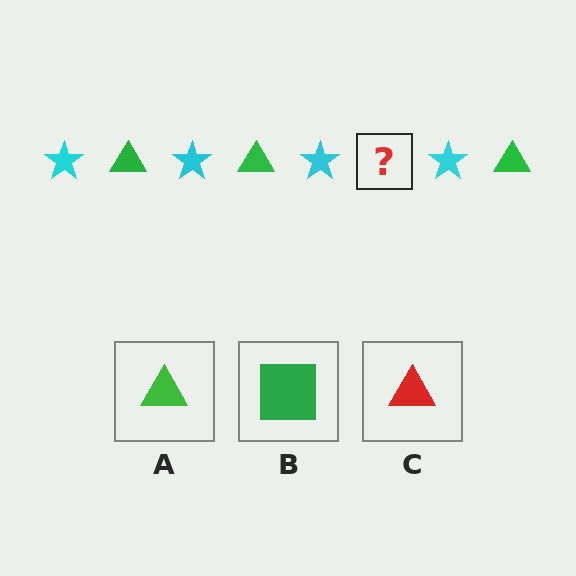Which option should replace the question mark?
Option A.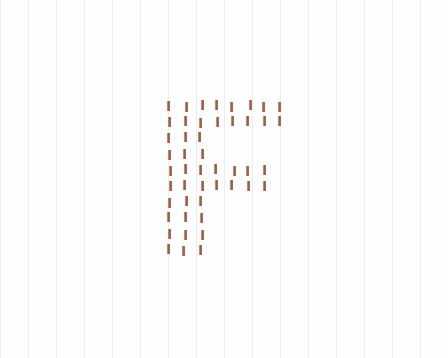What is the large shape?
The large shape is the letter F.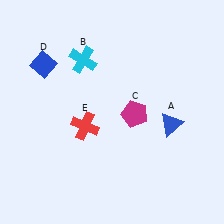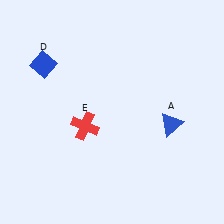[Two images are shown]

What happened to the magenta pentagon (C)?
The magenta pentagon (C) was removed in Image 2. It was in the bottom-right area of Image 1.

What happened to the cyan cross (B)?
The cyan cross (B) was removed in Image 2. It was in the top-left area of Image 1.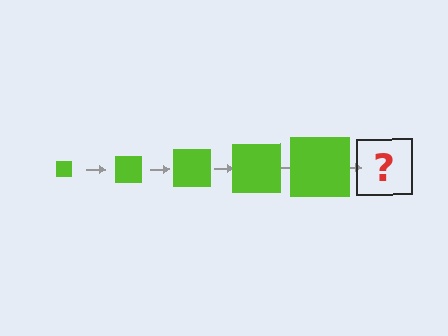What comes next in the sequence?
The next element should be a lime square, larger than the previous one.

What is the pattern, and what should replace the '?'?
The pattern is that the square gets progressively larger each step. The '?' should be a lime square, larger than the previous one.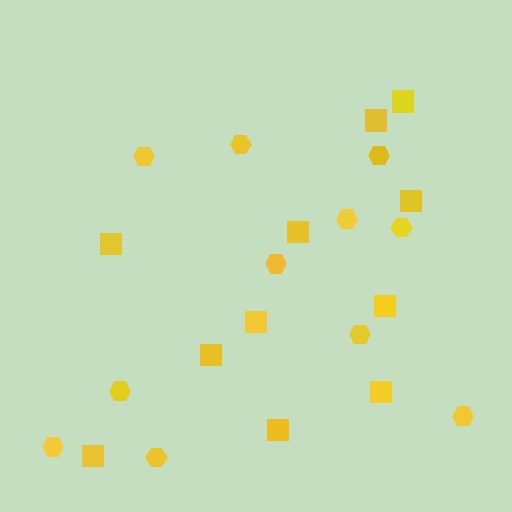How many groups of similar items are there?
There are 2 groups: one group of squares (11) and one group of hexagons (11).